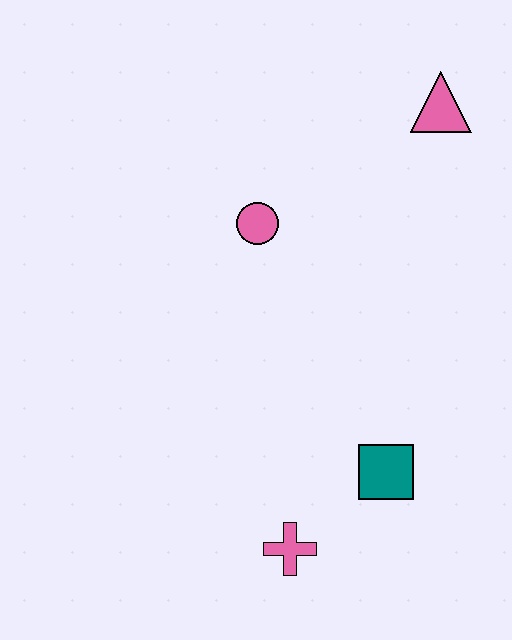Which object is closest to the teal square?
The pink cross is closest to the teal square.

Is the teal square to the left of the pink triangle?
Yes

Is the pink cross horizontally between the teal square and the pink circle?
Yes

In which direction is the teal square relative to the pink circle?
The teal square is below the pink circle.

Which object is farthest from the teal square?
The pink triangle is farthest from the teal square.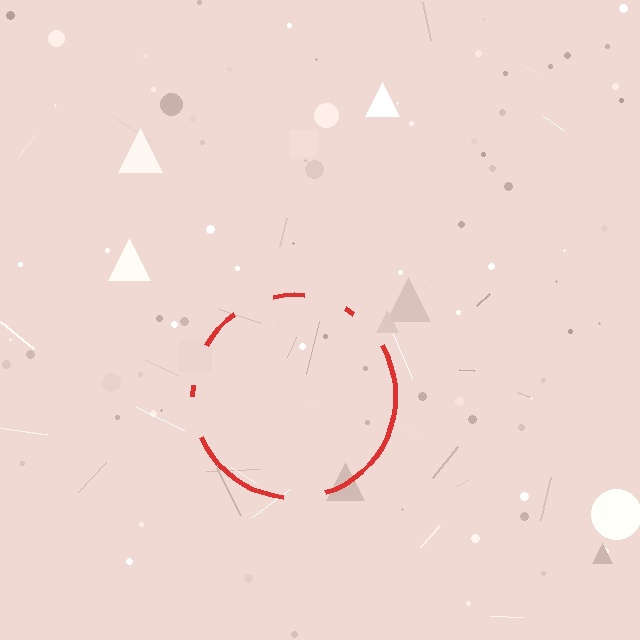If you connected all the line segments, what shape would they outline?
They would outline a circle.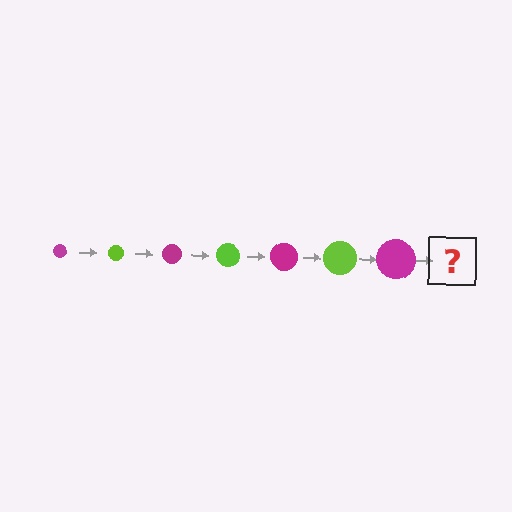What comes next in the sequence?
The next element should be a lime circle, larger than the previous one.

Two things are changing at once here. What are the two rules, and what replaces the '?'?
The two rules are that the circle grows larger each step and the color cycles through magenta and lime. The '?' should be a lime circle, larger than the previous one.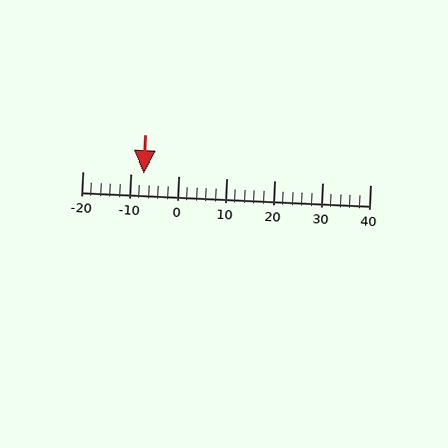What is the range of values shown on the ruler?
The ruler shows values from -20 to 40.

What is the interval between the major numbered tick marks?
The major tick marks are spaced 10 units apart.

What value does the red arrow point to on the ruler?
The red arrow points to approximately -7.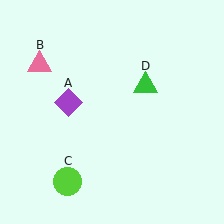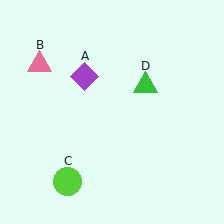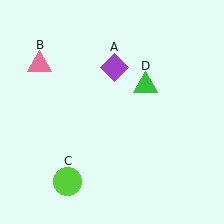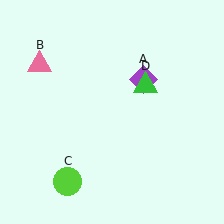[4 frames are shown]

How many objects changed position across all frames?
1 object changed position: purple diamond (object A).